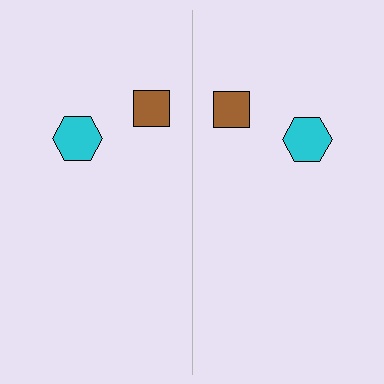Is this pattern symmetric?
Yes, this pattern has bilateral (reflection) symmetry.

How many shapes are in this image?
There are 4 shapes in this image.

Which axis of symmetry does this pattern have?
The pattern has a vertical axis of symmetry running through the center of the image.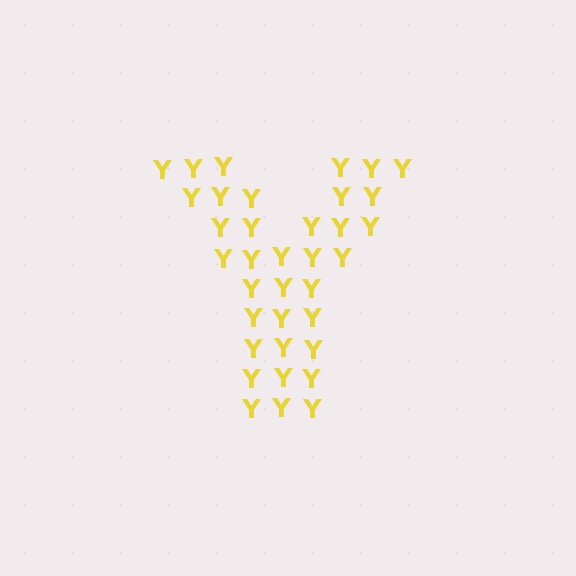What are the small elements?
The small elements are letter Y's.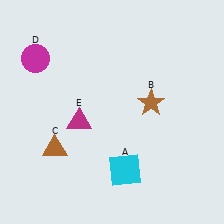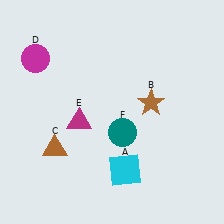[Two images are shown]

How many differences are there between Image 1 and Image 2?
There is 1 difference between the two images.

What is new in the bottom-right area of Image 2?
A teal circle (F) was added in the bottom-right area of Image 2.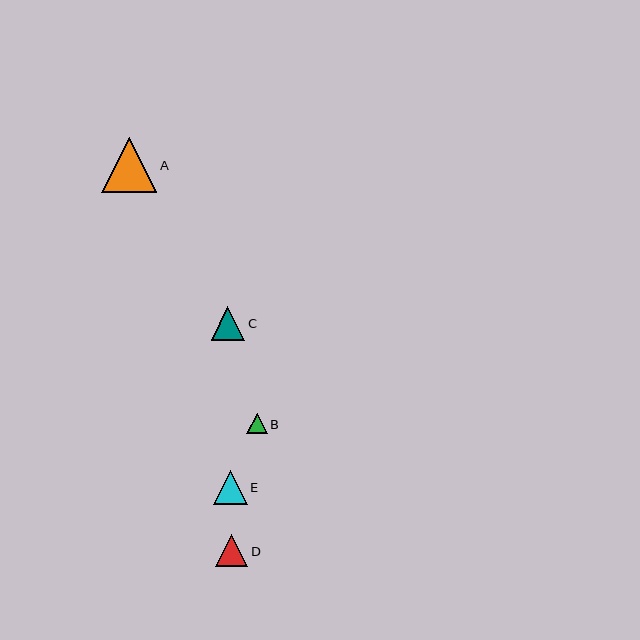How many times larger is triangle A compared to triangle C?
Triangle A is approximately 1.6 times the size of triangle C.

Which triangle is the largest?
Triangle A is the largest with a size of approximately 55 pixels.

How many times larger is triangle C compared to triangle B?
Triangle C is approximately 1.7 times the size of triangle B.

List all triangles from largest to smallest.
From largest to smallest: A, E, C, D, B.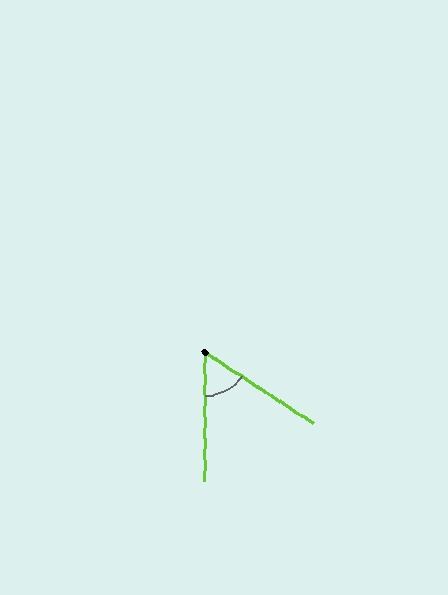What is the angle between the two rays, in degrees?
Approximately 57 degrees.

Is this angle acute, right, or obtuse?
It is acute.